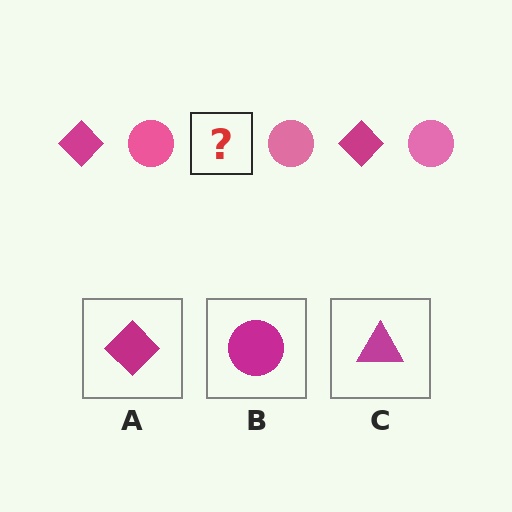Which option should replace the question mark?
Option A.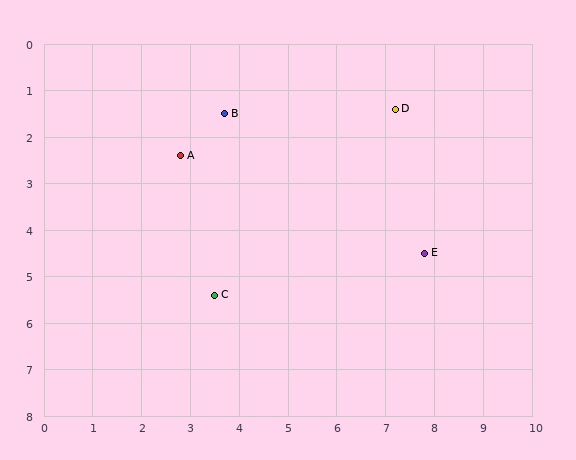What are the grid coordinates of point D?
Point D is at approximately (7.2, 1.4).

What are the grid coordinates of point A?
Point A is at approximately (2.8, 2.4).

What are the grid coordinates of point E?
Point E is at approximately (7.8, 4.5).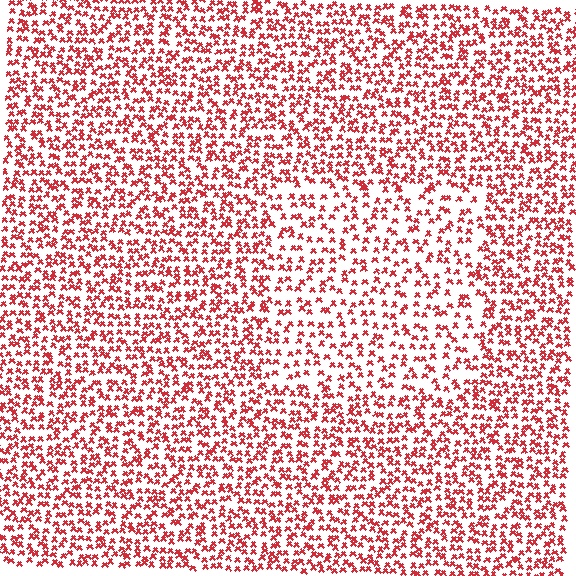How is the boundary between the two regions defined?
The boundary is defined by a change in element density (approximately 1.6x ratio). All elements are the same color, size, and shape.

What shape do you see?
I see a rectangle.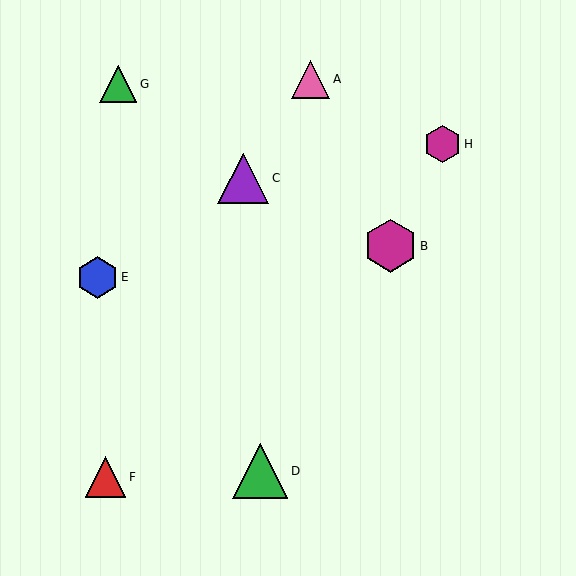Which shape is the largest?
The green triangle (labeled D) is the largest.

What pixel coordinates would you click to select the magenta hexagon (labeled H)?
Click at (442, 144) to select the magenta hexagon H.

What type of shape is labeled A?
Shape A is a pink triangle.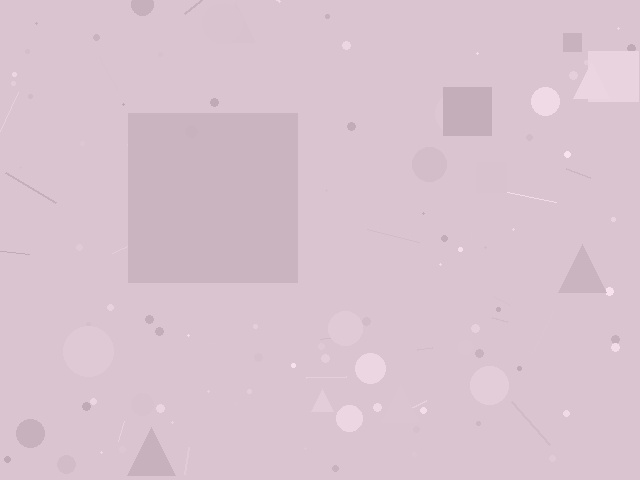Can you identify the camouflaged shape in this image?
The camouflaged shape is a square.